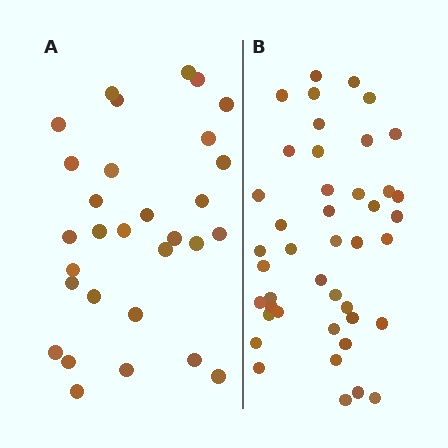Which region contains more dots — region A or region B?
Region B (the right region) has more dots.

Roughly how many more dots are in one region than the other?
Region B has approximately 15 more dots than region A.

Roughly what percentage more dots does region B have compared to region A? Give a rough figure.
About 45% more.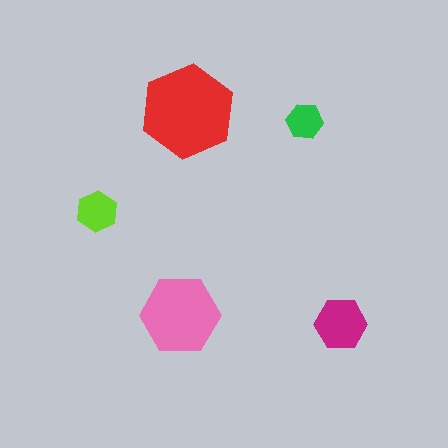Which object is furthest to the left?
The lime hexagon is leftmost.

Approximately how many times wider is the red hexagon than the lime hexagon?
About 2.5 times wider.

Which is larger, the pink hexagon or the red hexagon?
The red one.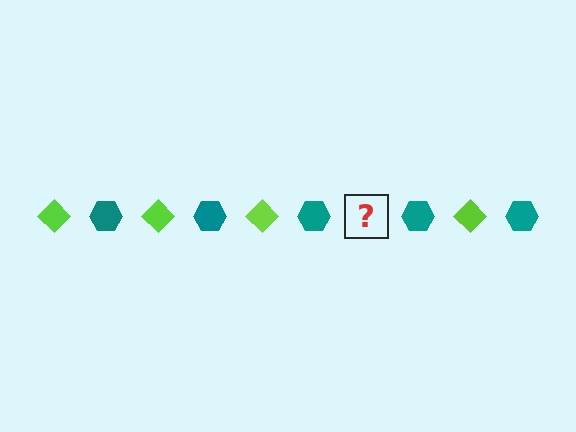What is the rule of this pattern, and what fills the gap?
The rule is that the pattern alternates between lime diamond and teal hexagon. The gap should be filled with a lime diamond.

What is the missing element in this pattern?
The missing element is a lime diamond.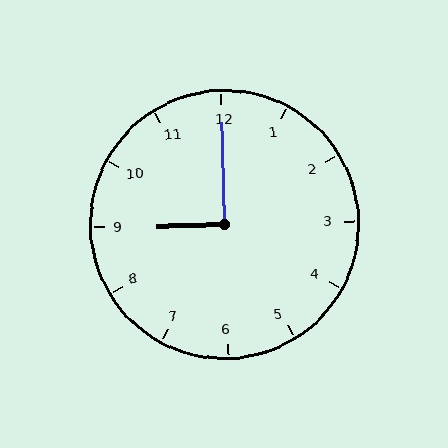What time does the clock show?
9:00.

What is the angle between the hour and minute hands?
Approximately 90 degrees.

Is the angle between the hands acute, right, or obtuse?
It is right.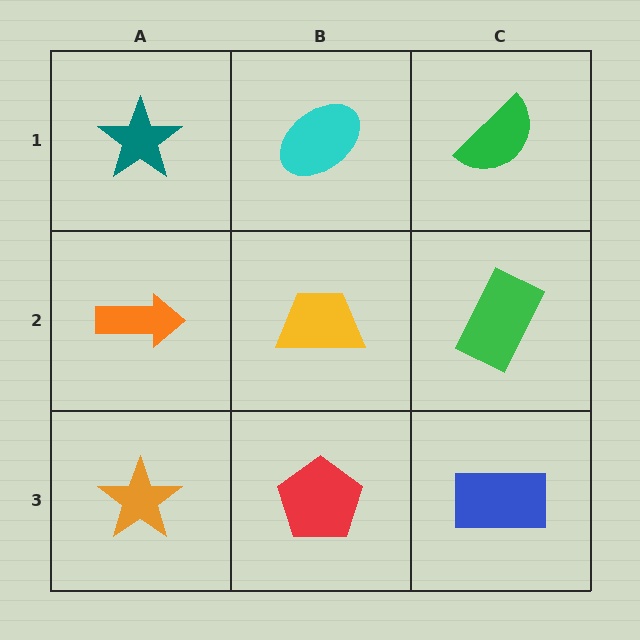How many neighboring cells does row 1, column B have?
3.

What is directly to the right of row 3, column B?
A blue rectangle.